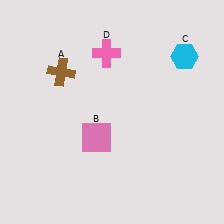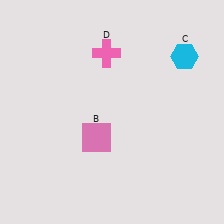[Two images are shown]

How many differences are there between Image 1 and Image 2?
There is 1 difference between the two images.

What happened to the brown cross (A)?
The brown cross (A) was removed in Image 2. It was in the top-left area of Image 1.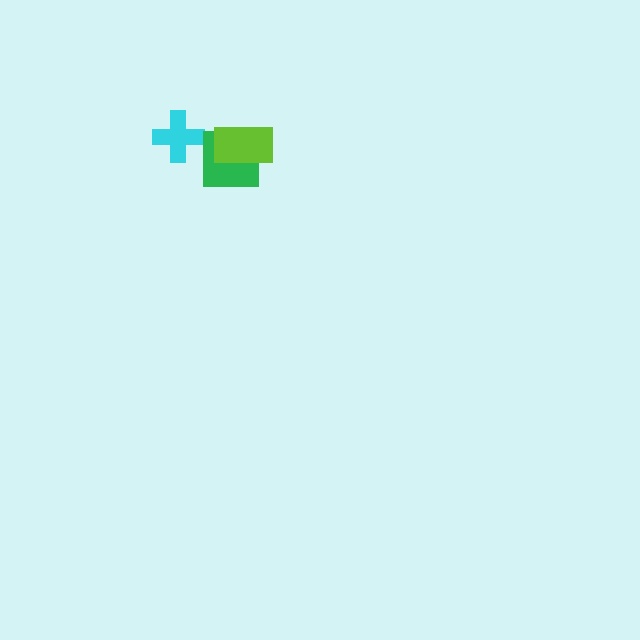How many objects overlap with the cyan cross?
0 objects overlap with the cyan cross.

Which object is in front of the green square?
The lime rectangle is in front of the green square.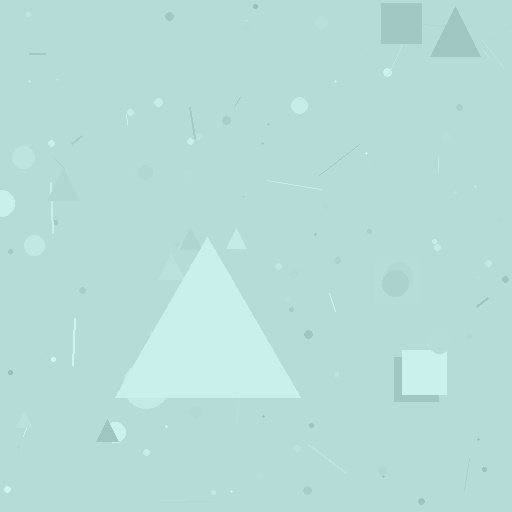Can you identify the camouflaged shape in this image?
The camouflaged shape is a triangle.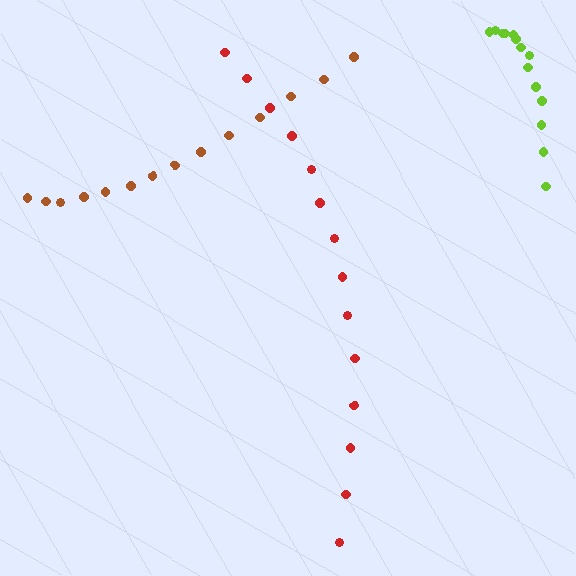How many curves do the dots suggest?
There are 3 distinct paths.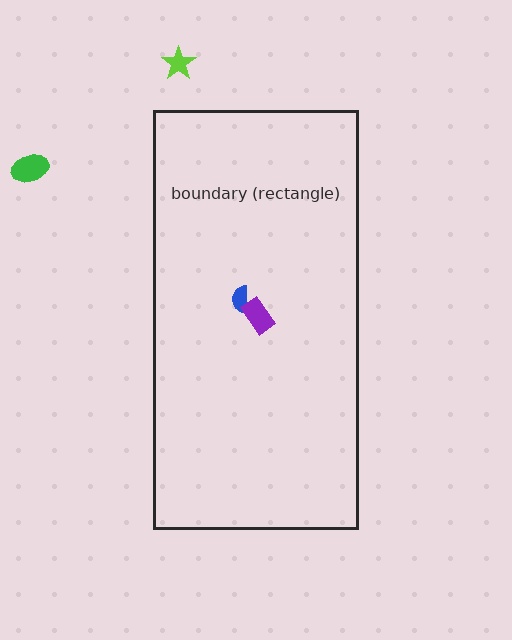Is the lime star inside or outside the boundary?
Outside.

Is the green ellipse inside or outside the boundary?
Outside.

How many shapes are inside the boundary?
2 inside, 2 outside.